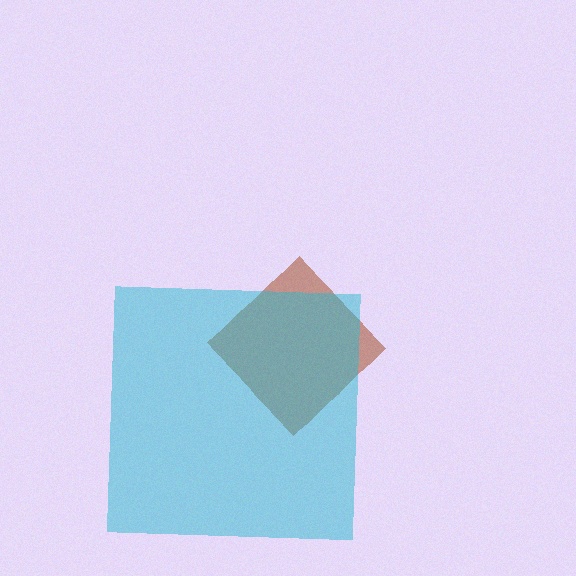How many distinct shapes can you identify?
There are 2 distinct shapes: a brown diamond, a cyan square.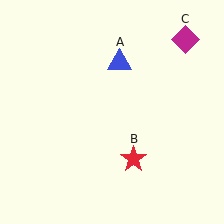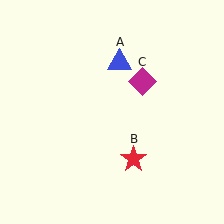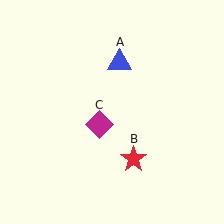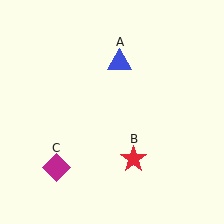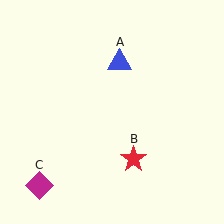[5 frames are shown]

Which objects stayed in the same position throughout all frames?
Blue triangle (object A) and red star (object B) remained stationary.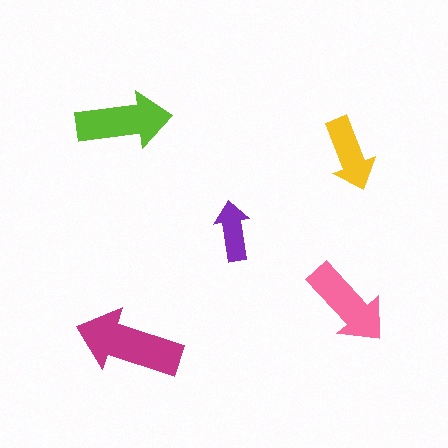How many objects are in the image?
There are 5 objects in the image.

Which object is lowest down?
The magenta arrow is bottommost.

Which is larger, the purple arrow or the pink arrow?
The pink one.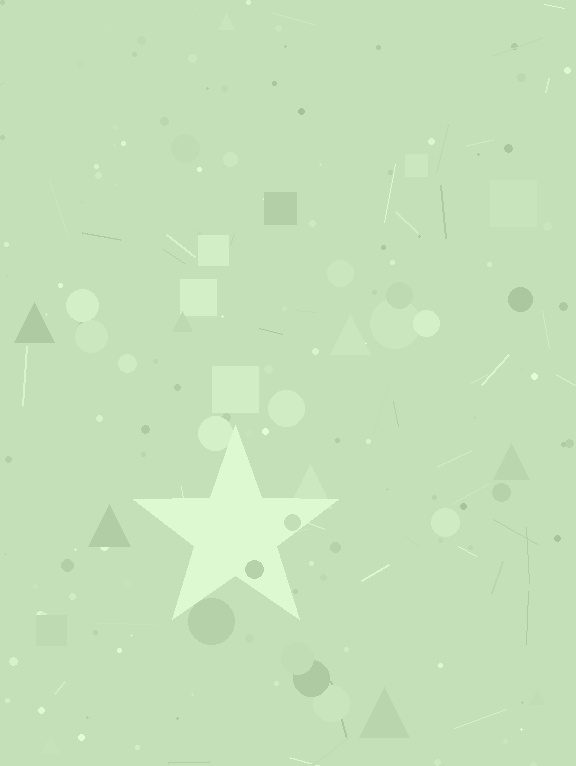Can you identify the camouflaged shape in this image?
The camouflaged shape is a star.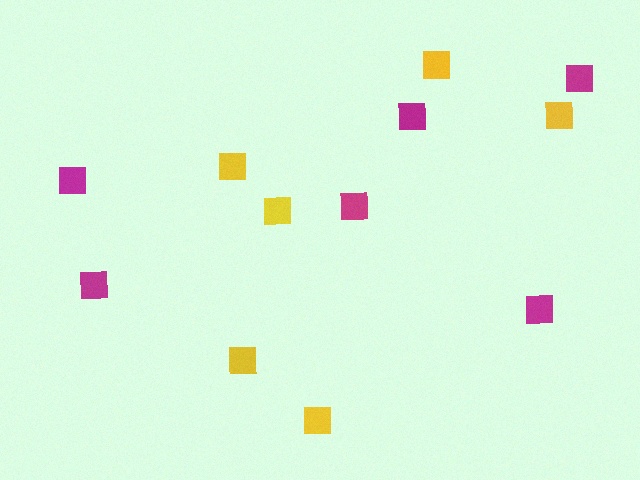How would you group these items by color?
There are 2 groups: one group of yellow squares (6) and one group of magenta squares (6).